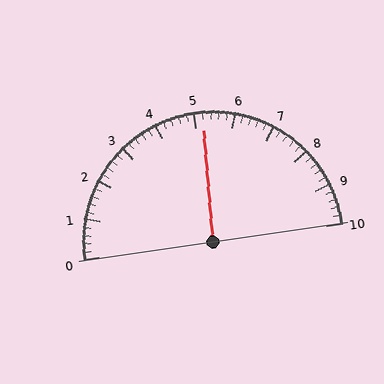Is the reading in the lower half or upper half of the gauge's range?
The reading is in the upper half of the range (0 to 10).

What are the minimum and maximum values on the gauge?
The gauge ranges from 0 to 10.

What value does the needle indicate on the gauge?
The needle indicates approximately 5.2.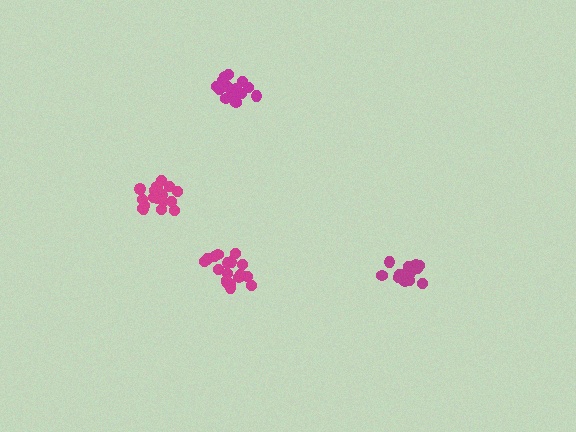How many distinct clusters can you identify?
There are 4 distinct clusters.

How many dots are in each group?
Group 1: 18 dots, Group 2: 20 dots, Group 3: 21 dots, Group 4: 17 dots (76 total).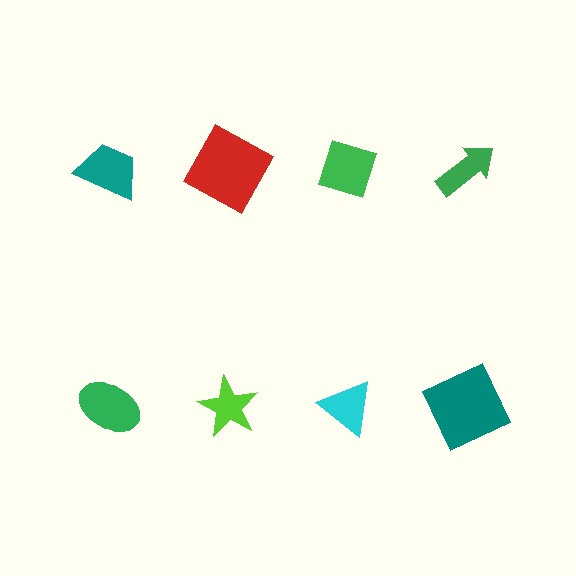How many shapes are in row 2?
4 shapes.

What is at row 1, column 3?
A green diamond.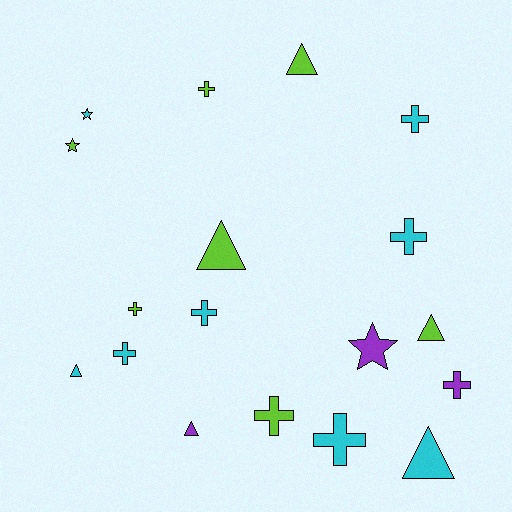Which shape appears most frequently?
Cross, with 9 objects.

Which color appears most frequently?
Cyan, with 8 objects.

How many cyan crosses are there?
There are 5 cyan crosses.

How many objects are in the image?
There are 18 objects.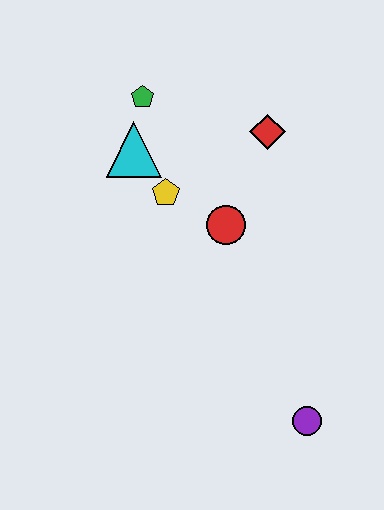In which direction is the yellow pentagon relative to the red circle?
The yellow pentagon is to the left of the red circle.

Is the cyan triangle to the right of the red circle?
No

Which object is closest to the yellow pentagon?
The cyan triangle is closest to the yellow pentagon.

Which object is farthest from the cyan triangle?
The purple circle is farthest from the cyan triangle.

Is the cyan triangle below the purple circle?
No